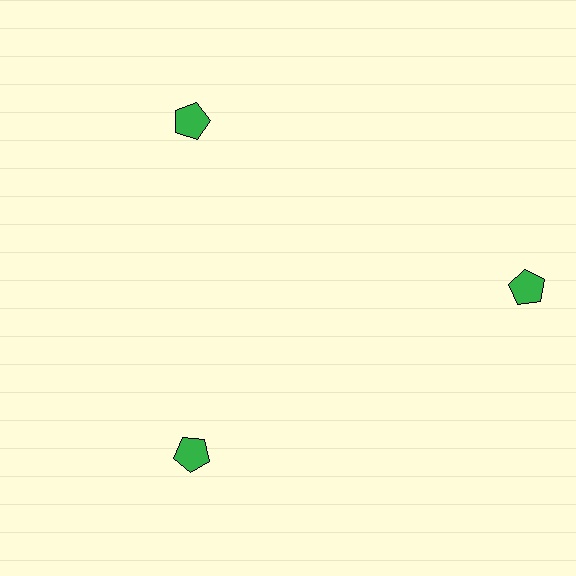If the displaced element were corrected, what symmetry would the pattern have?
It would have 3-fold rotational symmetry — the pattern would map onto itself every 120 degrees.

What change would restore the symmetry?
The symmetry would be restored by moving it inward, back onto the ring so that all 3 pentagons sit at equal angles and equal distance from the center.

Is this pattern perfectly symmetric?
No. The 3 green pentagons are arranged in a ring, but one element near the 3 o'clock position is pushed outward from the center, breaking the 3-fold rotational symmetry.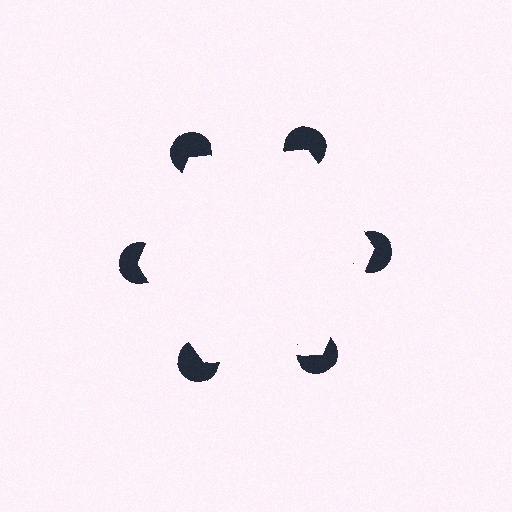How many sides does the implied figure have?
6 sides.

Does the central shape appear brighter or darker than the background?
It typically appears slightly brighter than the background, even though no actual brightness change is drawn.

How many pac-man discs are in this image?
There are 6 — one at each vertex of the illusory hexagon.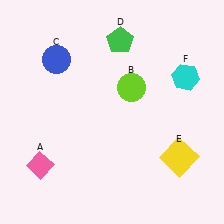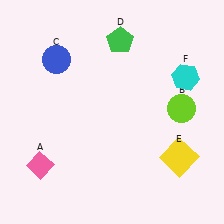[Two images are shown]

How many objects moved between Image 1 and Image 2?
1 object moved between the two images.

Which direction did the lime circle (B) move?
The lime circle (B) moved right.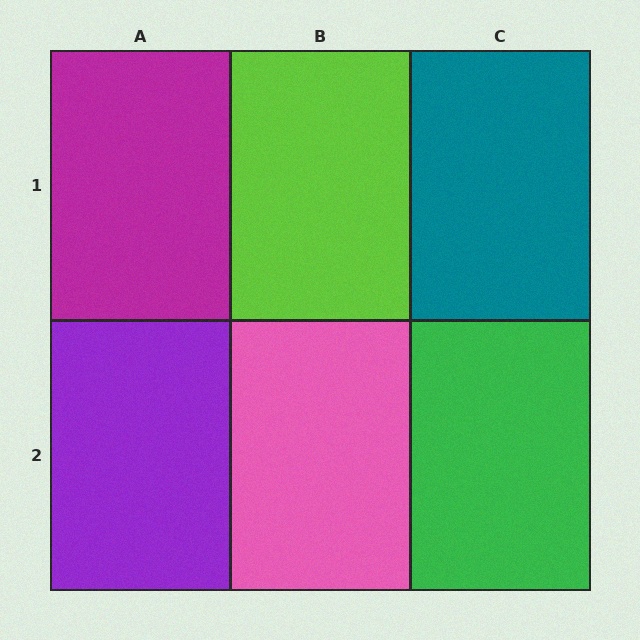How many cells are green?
1 cell is green.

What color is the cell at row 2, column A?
Purple.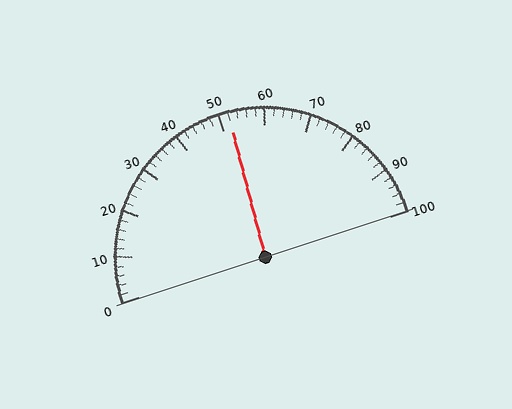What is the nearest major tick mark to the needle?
The nearest major tick mark is 50.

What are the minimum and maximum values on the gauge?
The gauge ranges from 0 to 100.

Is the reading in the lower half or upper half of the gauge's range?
The reading is in the upper half of the range (0 to 100).